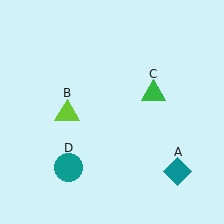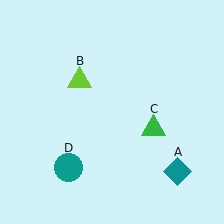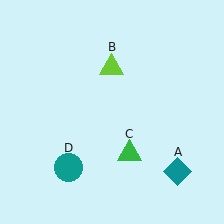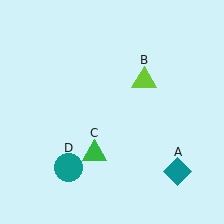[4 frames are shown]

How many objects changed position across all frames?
2 objects changed position: lime triangle (object B), green triangle (object C).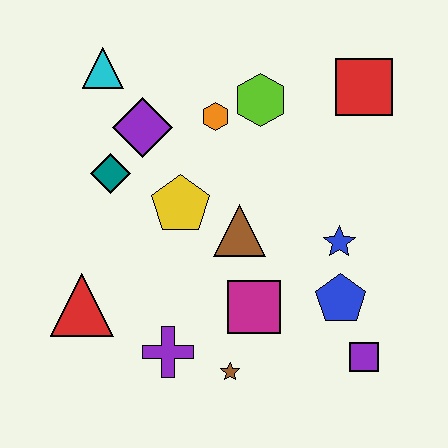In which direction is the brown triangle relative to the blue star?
The brown triangle is to the left of the blue star.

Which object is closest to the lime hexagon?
The orange hexagon is closest to the lime hexagon.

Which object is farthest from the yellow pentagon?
The purple square is farthest from the yellow pentagon.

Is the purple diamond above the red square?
No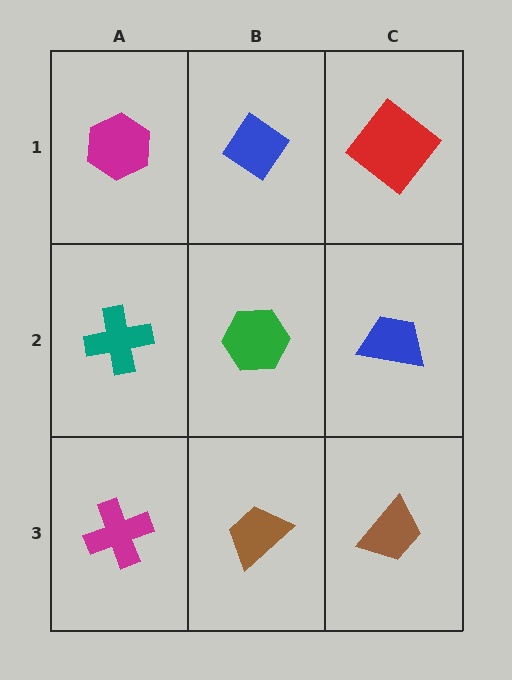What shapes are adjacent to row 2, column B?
A blue diamond (row 1, column B), a brown trapezoid (row 3, column B), a teal cross (row 2, column A), a blue trapezoid (row 2, column C).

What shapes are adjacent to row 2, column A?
A magenta hexagon (row 1, column A), a magenta cross (row 3, column A), a green hexagon (row 2, column B).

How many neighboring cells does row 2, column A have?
3.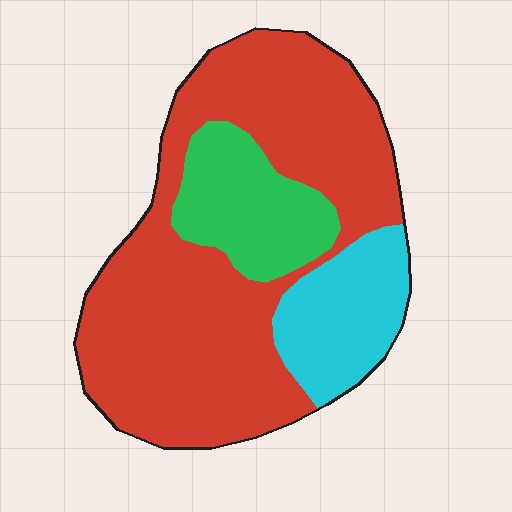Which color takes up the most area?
Red, at roughly 65%.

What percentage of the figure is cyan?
Cyan covers 16% of the figure.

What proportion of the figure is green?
Green covers 17% of the figure.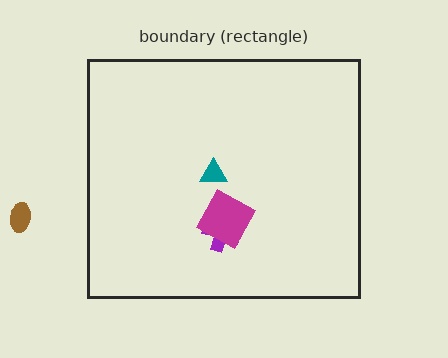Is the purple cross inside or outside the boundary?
Inside.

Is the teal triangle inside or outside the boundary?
Inside.